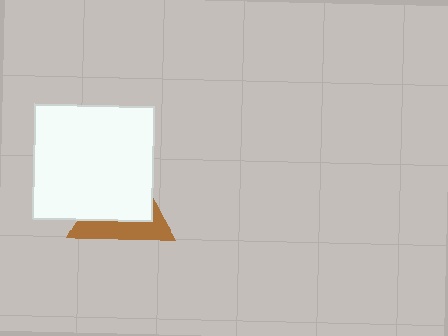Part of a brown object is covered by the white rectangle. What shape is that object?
It is a triangle.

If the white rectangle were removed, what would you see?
You would see the complete brown triangle.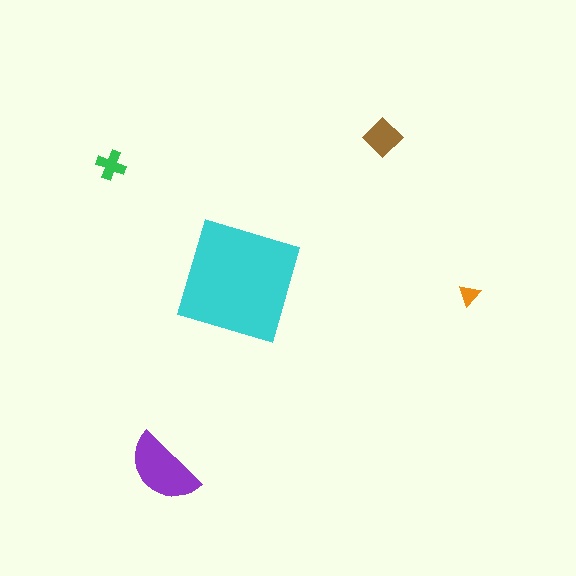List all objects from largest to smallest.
The cyan square, the purple semicircle, the brown diamond, the green cross, the orange triangle.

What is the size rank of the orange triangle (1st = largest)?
5th.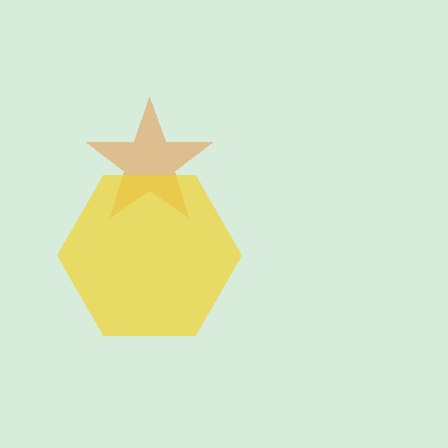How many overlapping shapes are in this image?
There are 2 overlapping shapes in the image.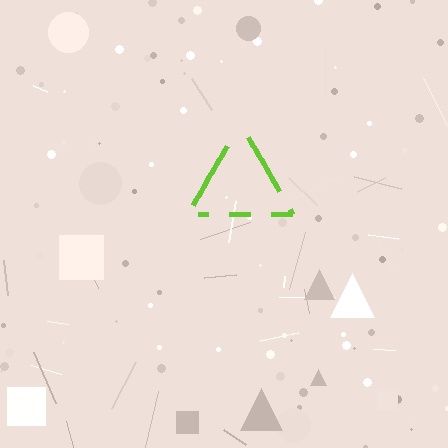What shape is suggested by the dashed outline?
The dashed outline suggests a triangle.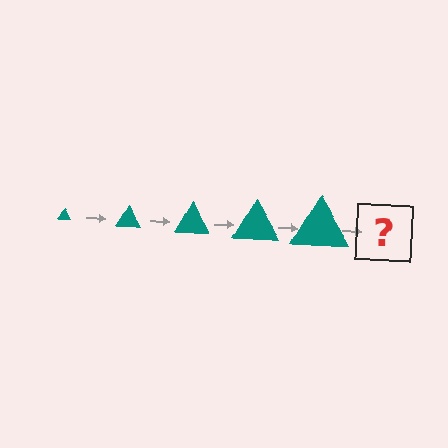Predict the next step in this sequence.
The next step is a teal triangle, larger than the previous one.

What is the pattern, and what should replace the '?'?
The pattern is that the triangle gets progressively larger each step. The '?' should be a teal triangle, larger than the previous one.